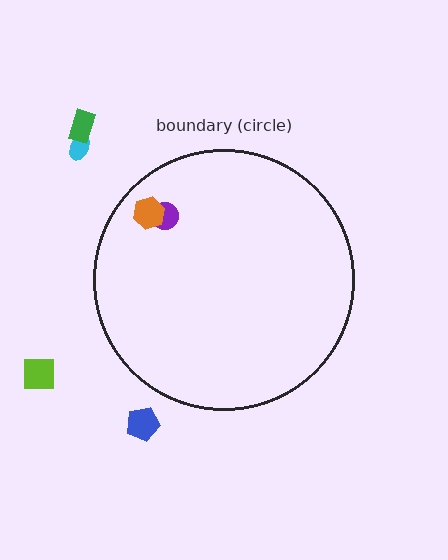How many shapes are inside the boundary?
2 inside, 4 outside.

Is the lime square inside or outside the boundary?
Outside.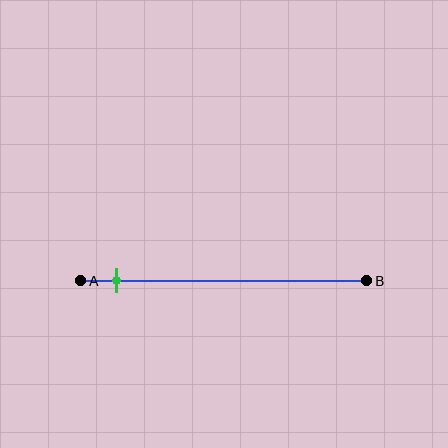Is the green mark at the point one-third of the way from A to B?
No, the mark is at about 15% from A, not at the 33% one-third point.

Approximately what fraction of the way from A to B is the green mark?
The green mark is approximately 15% of the way from A to B.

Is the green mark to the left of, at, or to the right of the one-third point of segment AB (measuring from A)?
The green mark is to the left of the one-third point of segment AB.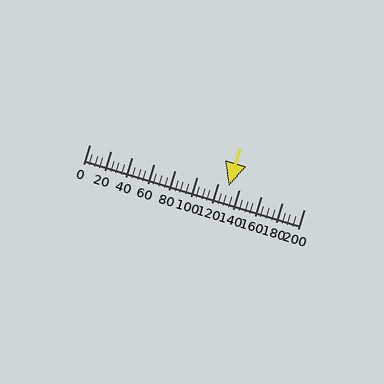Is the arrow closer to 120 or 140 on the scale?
The arrow is closer to 140.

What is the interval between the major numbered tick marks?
The major tick marks are spaced 20 units apart.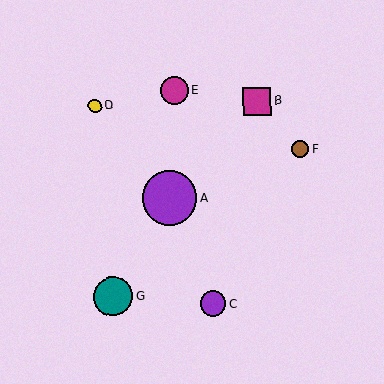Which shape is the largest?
The purple circle (labeled A) is the largest.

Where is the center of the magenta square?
The center of the magenta square is at (257, 101).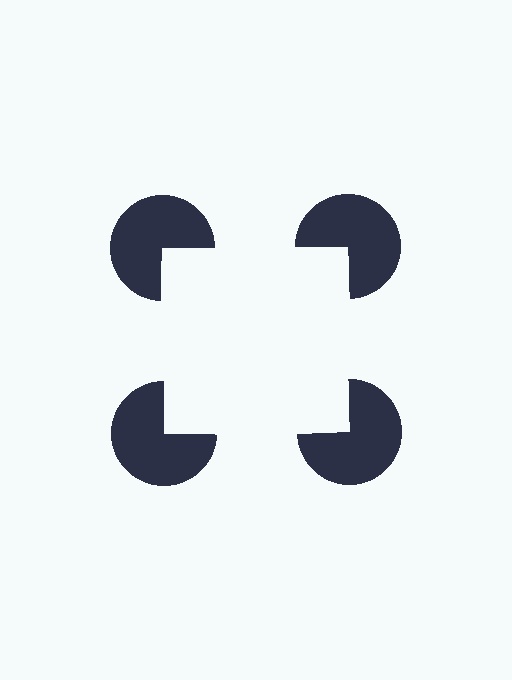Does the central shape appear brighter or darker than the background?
It typically appears slightly brighter than the background, even though no actual brightness change is drawn.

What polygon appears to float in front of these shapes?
An illusory square — its edges are inferred from the aligned wedge cuts in the pac-man discs, not physically drawn.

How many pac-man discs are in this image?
There are 4 — one at each vertex of the illusory square.